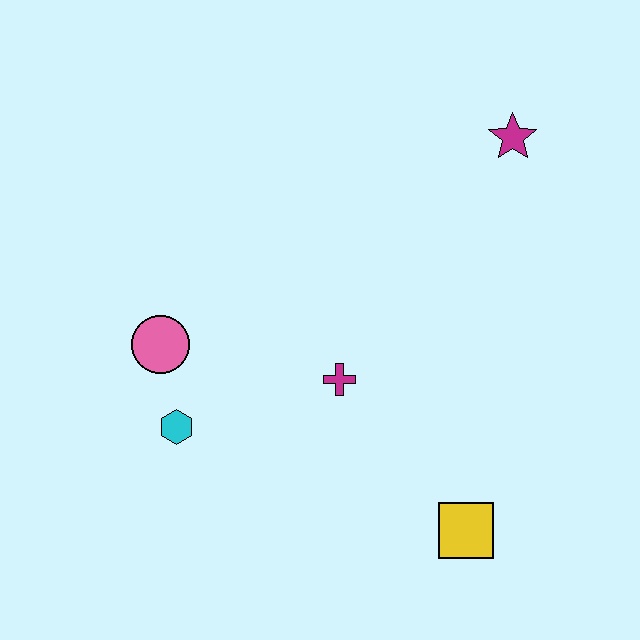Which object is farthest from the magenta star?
The cyan hexagon is farthest from the magenta star.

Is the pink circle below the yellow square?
No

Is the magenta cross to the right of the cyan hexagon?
Yes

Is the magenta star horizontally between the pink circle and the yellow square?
No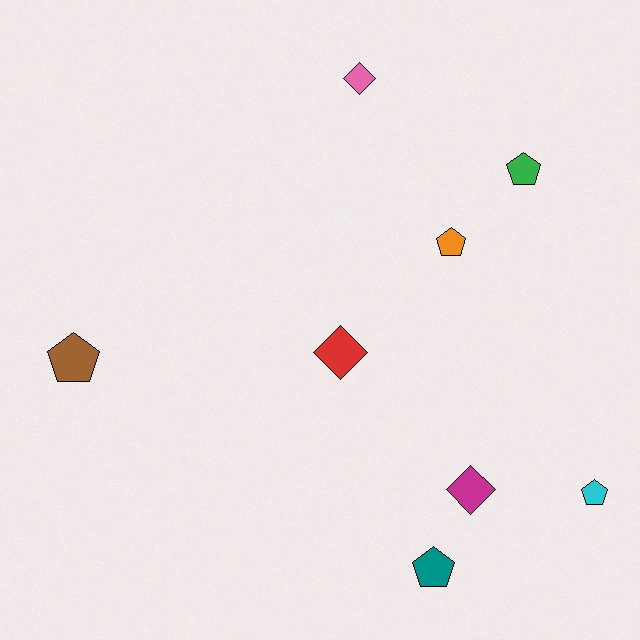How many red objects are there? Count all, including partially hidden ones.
There is 1 red object.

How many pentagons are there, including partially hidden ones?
There are 5 pentagons.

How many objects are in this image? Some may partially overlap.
There are 8 objects.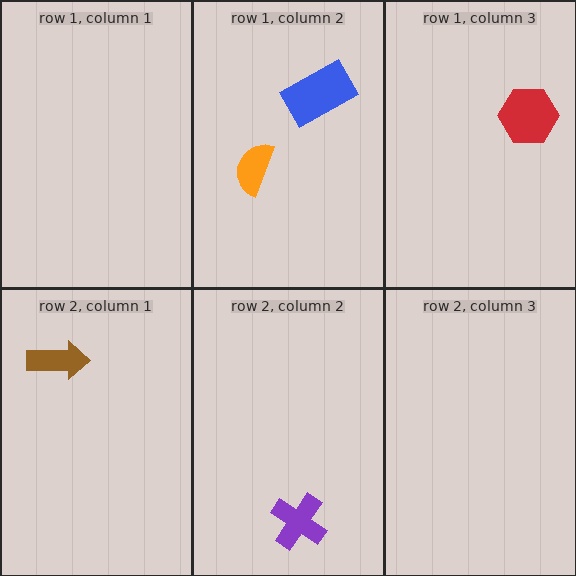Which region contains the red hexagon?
The row 1, column 3 region.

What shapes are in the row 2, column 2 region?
The purple cross.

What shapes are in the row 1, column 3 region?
The red hexagon.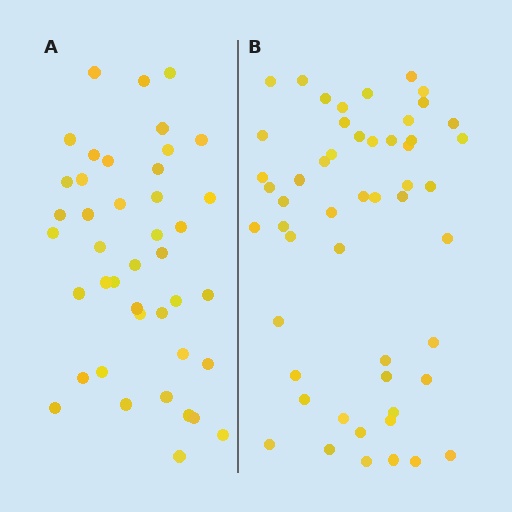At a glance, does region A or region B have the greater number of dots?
Region B (the right region) has more dots.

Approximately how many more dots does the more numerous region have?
Region B has roughly 10 or so more dots than region A.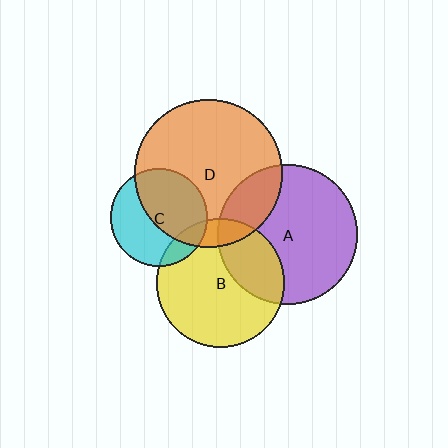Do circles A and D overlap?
Yes.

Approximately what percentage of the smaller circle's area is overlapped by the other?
Approximately 20%.